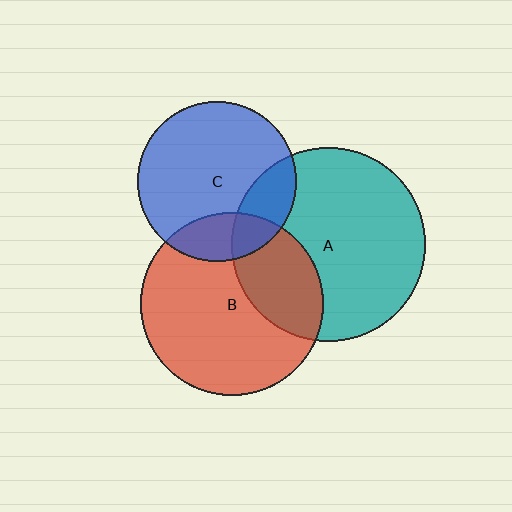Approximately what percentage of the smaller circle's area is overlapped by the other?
Approximately 30%.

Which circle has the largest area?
Circle A (teal).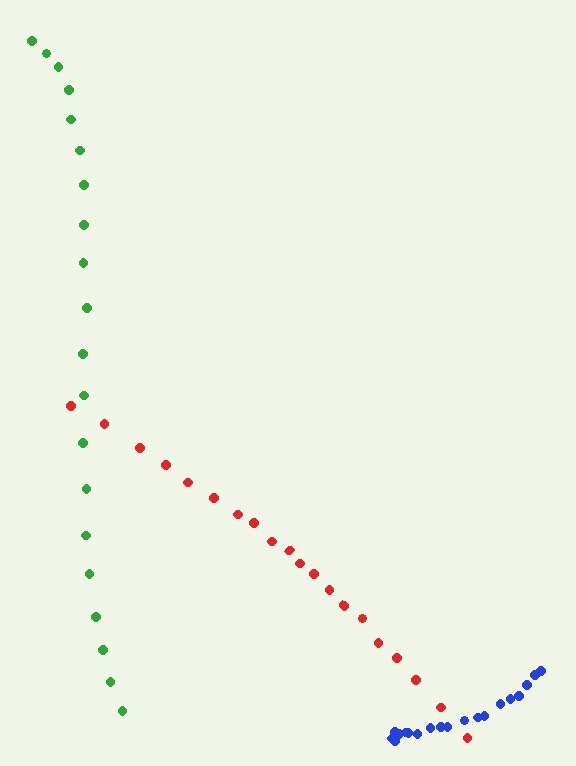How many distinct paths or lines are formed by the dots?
There are 3 distinct paths.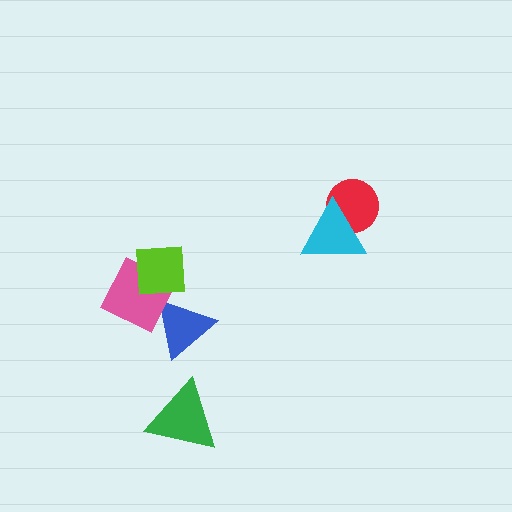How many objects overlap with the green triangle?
0 objects overlap with the green triangle.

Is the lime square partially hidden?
No, no other shape covers it.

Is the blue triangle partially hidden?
Yes, it is partially covered by another shape.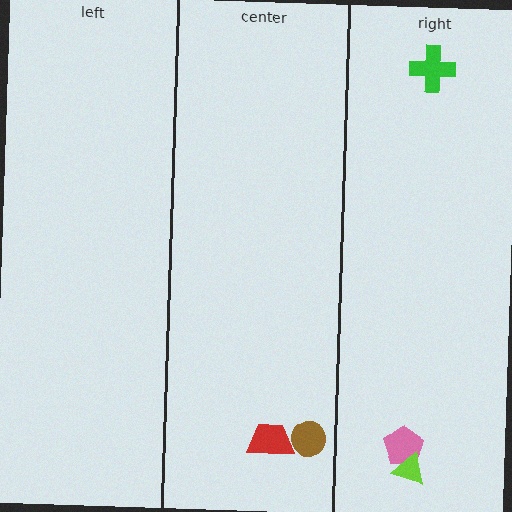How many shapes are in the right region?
3.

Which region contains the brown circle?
The center region.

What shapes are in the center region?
The red trapezoid, the brown circle.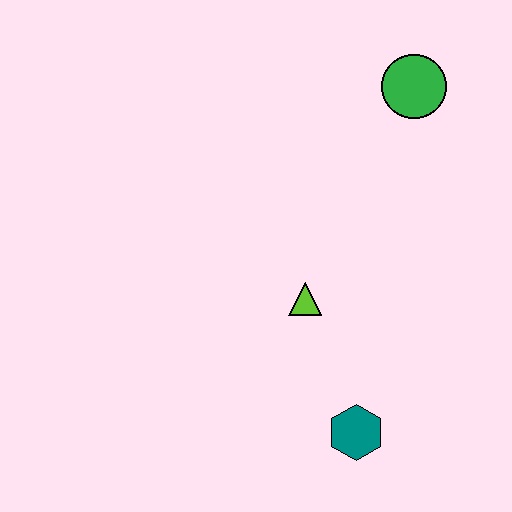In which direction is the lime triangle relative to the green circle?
The lime triangle is below the green circle.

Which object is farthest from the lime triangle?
The green circle is farthest from the lime triangle.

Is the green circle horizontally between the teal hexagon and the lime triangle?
No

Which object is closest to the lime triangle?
The teal hexagon is closest to the lime triangle.